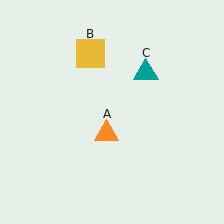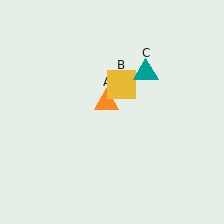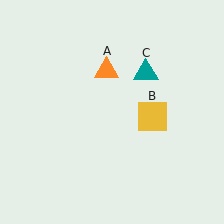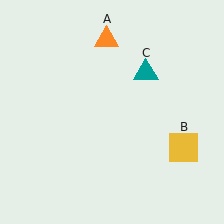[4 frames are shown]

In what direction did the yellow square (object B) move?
The yellow square (object B) moved down and to the right.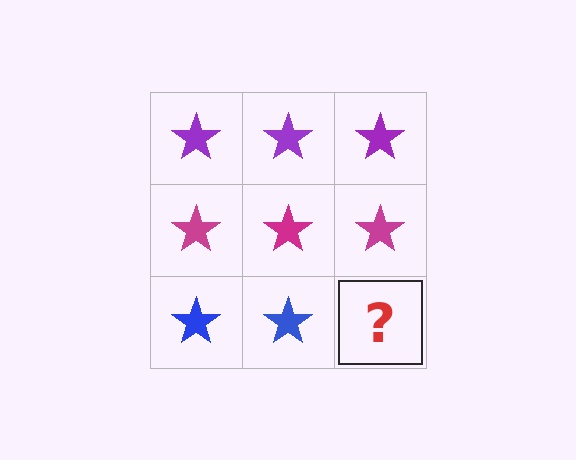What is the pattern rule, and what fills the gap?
The rule is that each row has a consistent color. The gap should be filled with a blue star.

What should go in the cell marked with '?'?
The missing cell should contain a blue star.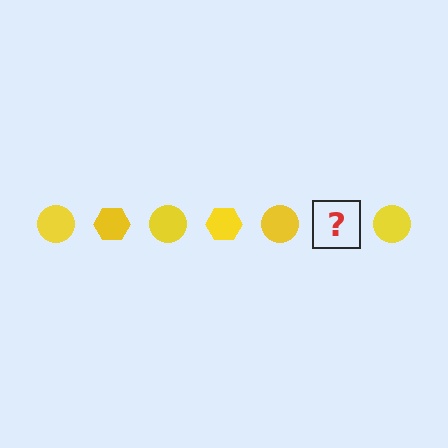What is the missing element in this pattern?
The missing element is a yellow hexagon.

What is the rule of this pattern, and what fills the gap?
The rule is that the pattern cycles through circle, hexagon shapes in yellow. The gap should be filled with a yellow hexagon.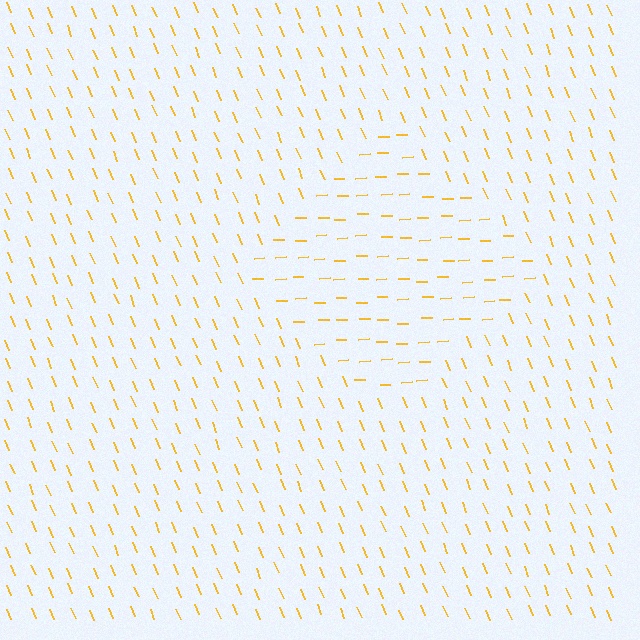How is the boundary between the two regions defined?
The boundary is defined purely by a change in line orientation (approximately 70 degrees difference). All lines are the same color and thickness.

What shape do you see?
I see a diamond.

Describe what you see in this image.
The image is filled with small yellow line segments. A diamond region in the image has lines oriented differently from the surrounding lines, creating a visible texture boundary.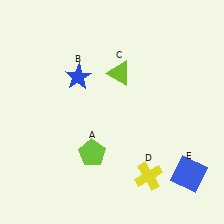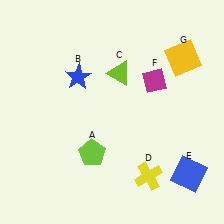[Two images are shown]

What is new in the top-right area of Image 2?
A yellow square (G) was added in the top-right area of Image 2.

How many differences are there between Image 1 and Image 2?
There are 2 differences between the two images.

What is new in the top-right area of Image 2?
A magenta diamond (F) was added in the top-right area of Image 2.